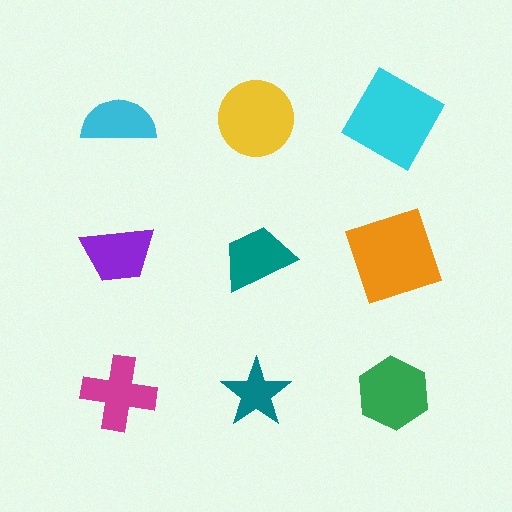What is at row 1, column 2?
A yellow circle.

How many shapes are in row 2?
3 shapes.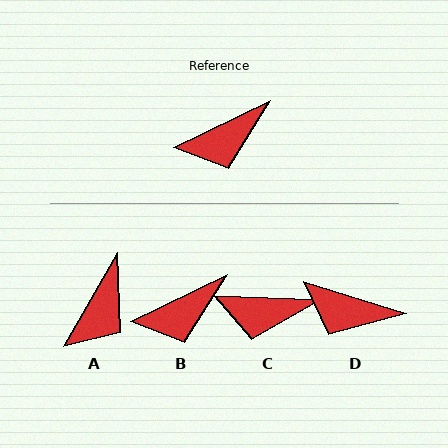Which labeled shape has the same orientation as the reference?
B.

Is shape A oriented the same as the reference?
No, it is off by about 35 degrees.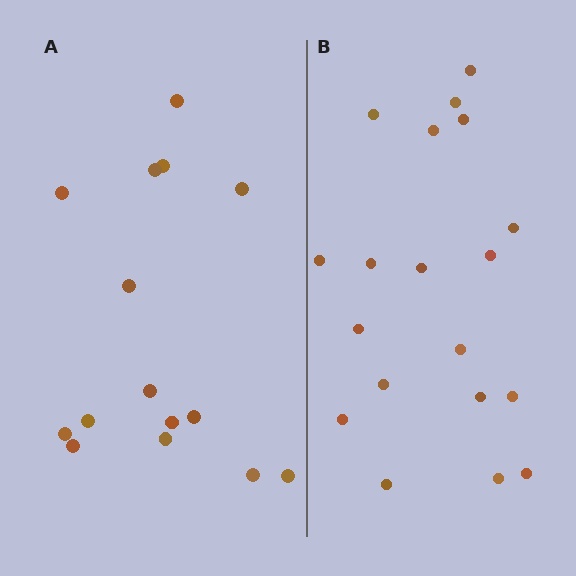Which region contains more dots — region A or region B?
Region B (the right region) has more dots.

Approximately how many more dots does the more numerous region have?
Region B has about 4 more dots than region A.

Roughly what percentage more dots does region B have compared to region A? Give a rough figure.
About 25% more.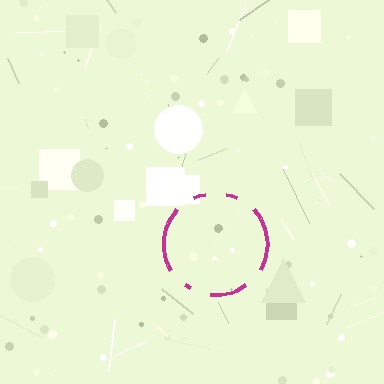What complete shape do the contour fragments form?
The contour fragments form a circle.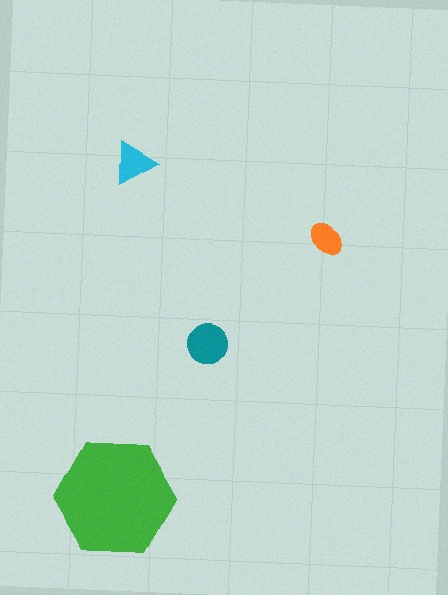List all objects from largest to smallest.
The green hexagon, the teal circle, the cyan triangle, the orange ellipse.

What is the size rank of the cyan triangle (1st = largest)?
3rd.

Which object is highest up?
The cyan triangle is topmost.